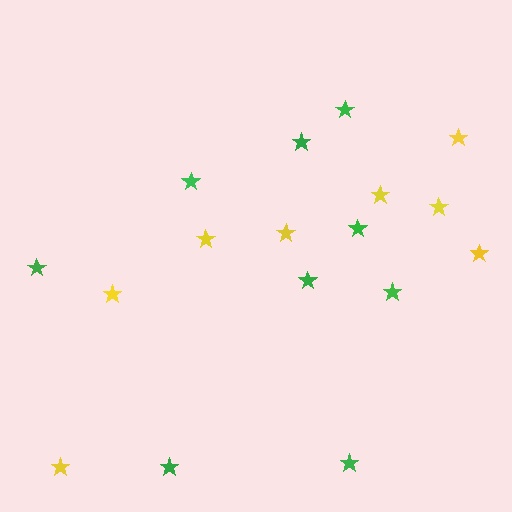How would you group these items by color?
There are 2 groups: one group of green stars (9) and one group of yellow stars (8).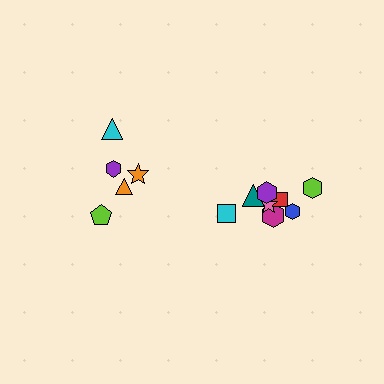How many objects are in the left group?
There are 5 objects.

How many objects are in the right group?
There are 8 objects.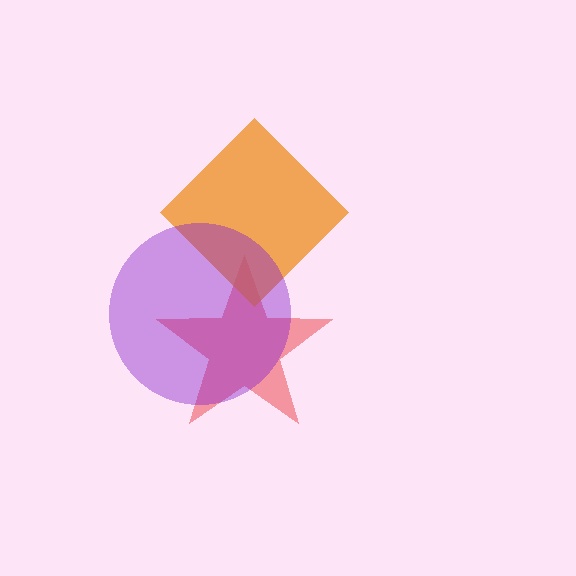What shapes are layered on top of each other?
The layered shapes are: a red star, an orange diamond, a purple circle.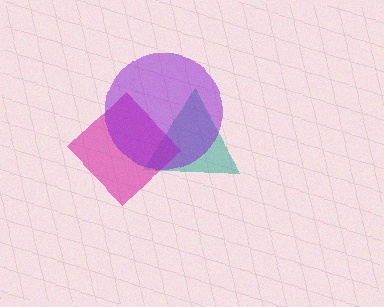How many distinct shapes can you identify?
There are 3 distinct shapes: a teal triangle, a magenta diamond, a purple circle.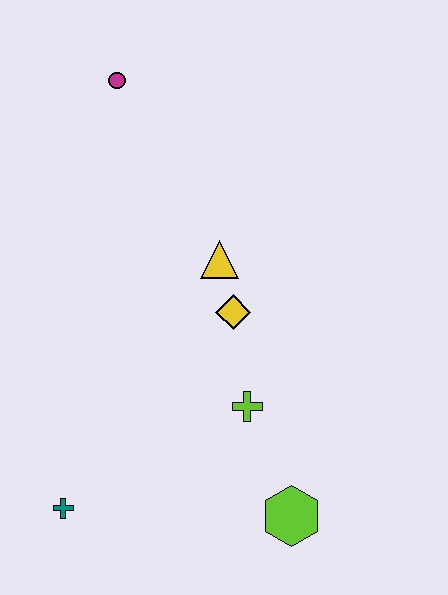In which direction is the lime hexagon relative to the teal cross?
The lime hexagon is to the right of the teal cross.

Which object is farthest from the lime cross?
The magenta circle is farthest from the lime cross.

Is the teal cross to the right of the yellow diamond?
No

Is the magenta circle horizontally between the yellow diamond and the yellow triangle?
No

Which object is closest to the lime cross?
The yellow diamond is closest to the lime cross.